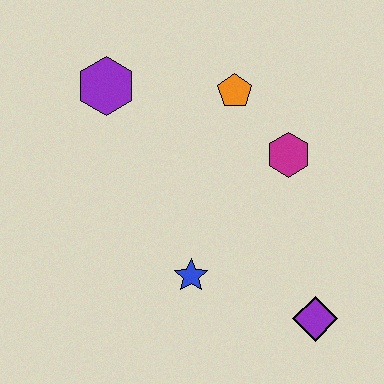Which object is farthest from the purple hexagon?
The purple diamond is farthest from the purple hexagon.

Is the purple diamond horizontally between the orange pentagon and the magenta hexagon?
No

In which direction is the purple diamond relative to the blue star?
The purple diamond is to the right of the blue star.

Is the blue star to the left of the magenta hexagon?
Yes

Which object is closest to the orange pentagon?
The magenta hexagon is closest to the orange pentagon.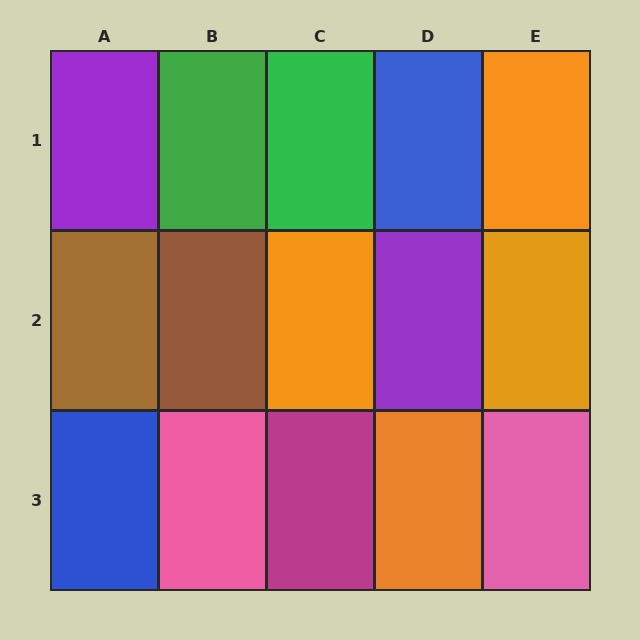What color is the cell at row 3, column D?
Orange.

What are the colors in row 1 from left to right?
Purple, green, green, blue, orange.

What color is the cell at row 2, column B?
Brown.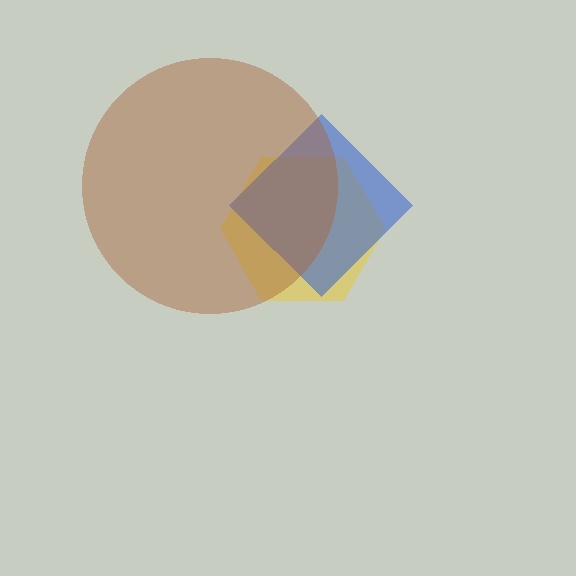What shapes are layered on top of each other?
The layered shapes are: a yellow hexagon, a blue diamond, a brown circle.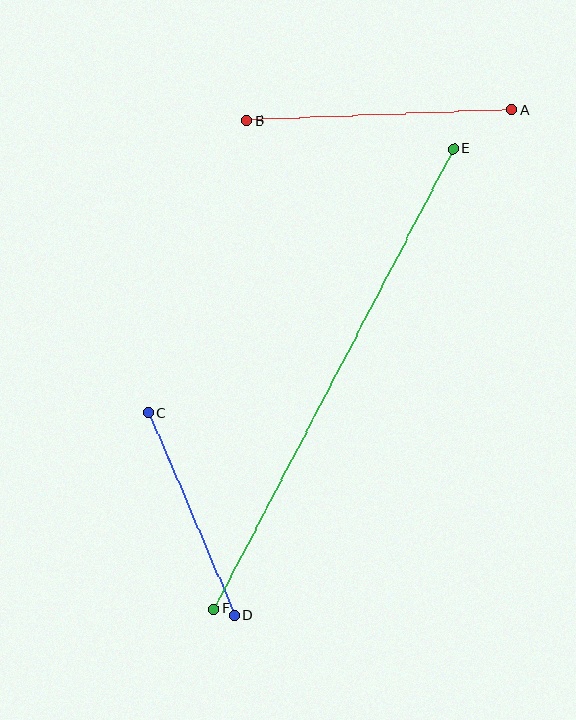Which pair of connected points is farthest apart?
Points E and F are farthest apart.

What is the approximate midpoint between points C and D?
The midpoint is at approximately (191, 514) pixels.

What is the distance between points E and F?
The distance is approximately 518 pixels.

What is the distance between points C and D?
The distance is approximately 220 pixels.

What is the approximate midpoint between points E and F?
The midpoint is at approximately (333, 379) pixels.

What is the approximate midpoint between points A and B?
The midpoint is at approximately (379, 115) pixels.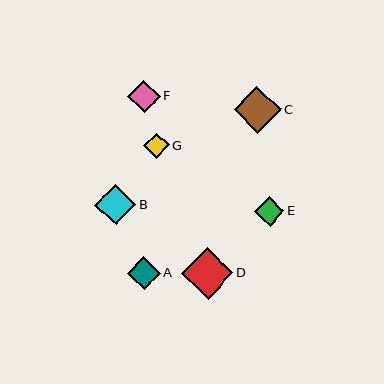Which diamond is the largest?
Diamond D is the largest with a size of approximately 52 pixels.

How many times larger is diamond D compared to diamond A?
Diamond D is approximately 1.6 times the size of diamond A.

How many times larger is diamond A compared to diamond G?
Diamond A is approximately 1.3 times the size of diamond G.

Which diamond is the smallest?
Diamond G is the smallest with a size of approximately 26 pixels.